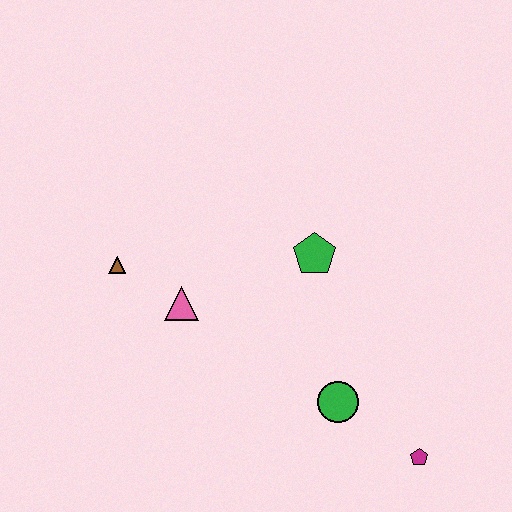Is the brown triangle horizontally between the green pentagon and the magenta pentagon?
No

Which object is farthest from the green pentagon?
The magenta pentagon is farthest from the green pentagon.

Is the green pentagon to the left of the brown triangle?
No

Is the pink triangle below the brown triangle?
Yes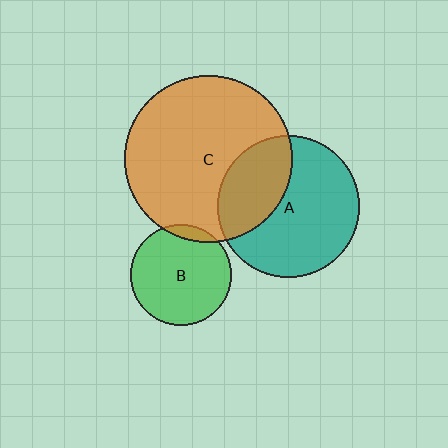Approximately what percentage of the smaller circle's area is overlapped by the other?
Approximately 5%.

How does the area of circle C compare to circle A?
Approximately 1.4 times.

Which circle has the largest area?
Circle C (orange).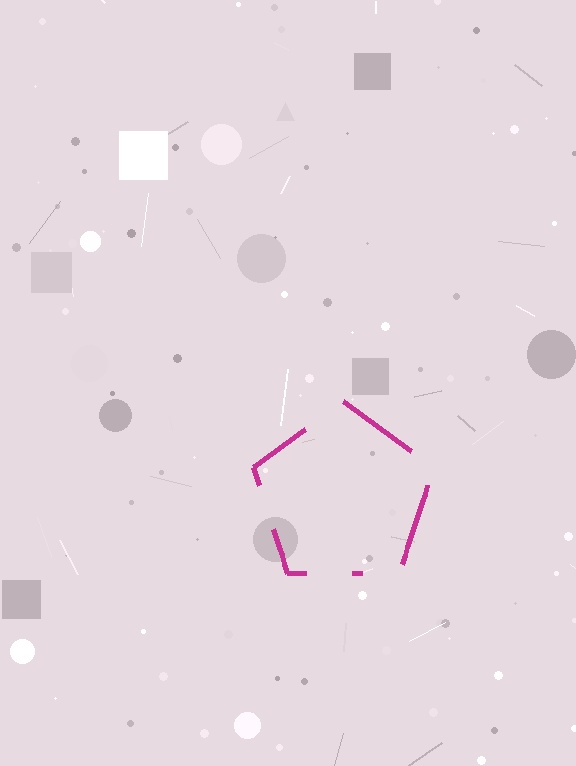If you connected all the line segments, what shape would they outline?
They would outline a pentagon.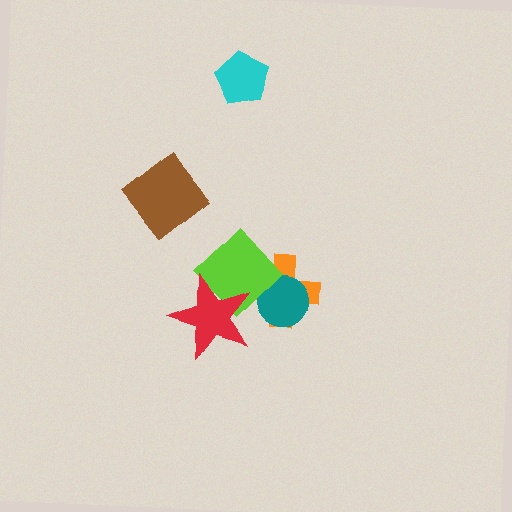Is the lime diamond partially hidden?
Yes, it is partially covered by another shape.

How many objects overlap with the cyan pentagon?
0 objects overlap with the cyan pentagon.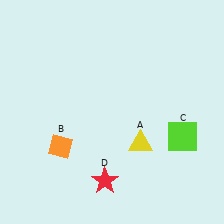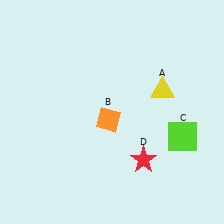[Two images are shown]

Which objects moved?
The objects that moved are: the yellow triangle (A), the orange diamond (B), the red star (D).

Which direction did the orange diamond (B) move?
The orange diamond (B) moved right.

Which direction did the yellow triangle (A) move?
The yellow triangle (A) moved up.